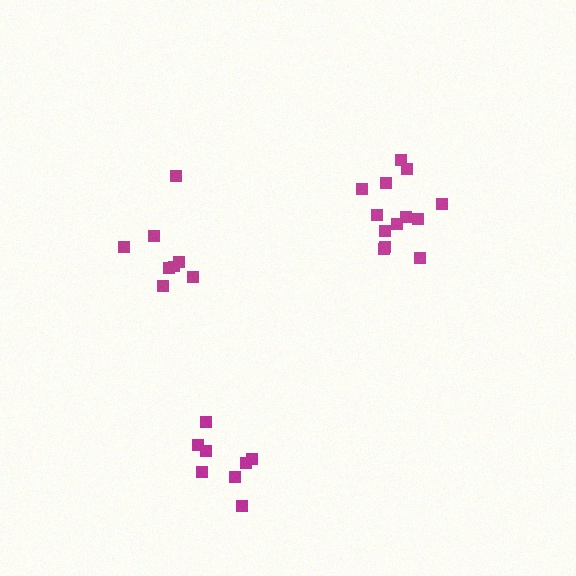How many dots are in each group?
Group 1: 13 dots, Group 2: 8 dots, Group 3: 8 dots (29 total).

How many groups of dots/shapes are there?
There are 3 groups.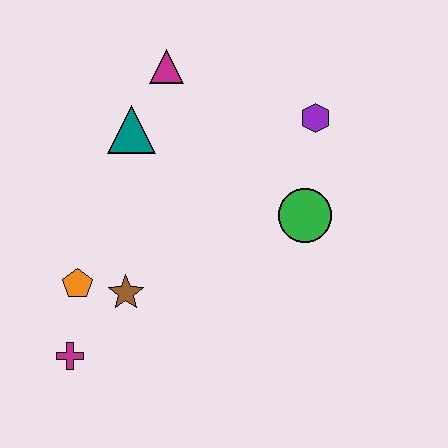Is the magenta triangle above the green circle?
Yes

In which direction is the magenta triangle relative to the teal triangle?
The magenta triangle is above the teal triangle.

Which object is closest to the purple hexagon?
The green circle is closest to the purple hexagon.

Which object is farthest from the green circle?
The magenta cross is farthest from the green circle.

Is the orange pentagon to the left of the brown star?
Yes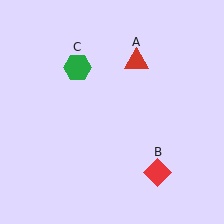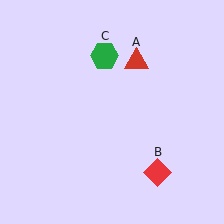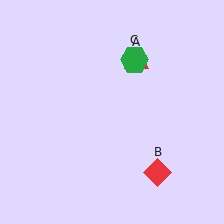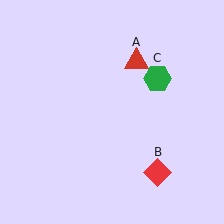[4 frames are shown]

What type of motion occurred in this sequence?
The green hexagon (object C) rotated clockwise around the center of the scene.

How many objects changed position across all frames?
1 object changed position: green hexagon (object C).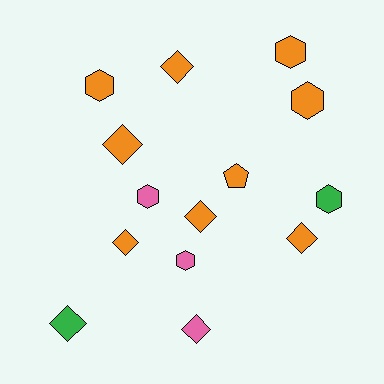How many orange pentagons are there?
There is 1 orange pentagon.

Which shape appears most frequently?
Diamond, with 7 objects.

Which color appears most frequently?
Orange, with 9 objects.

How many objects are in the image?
There are 14 objects.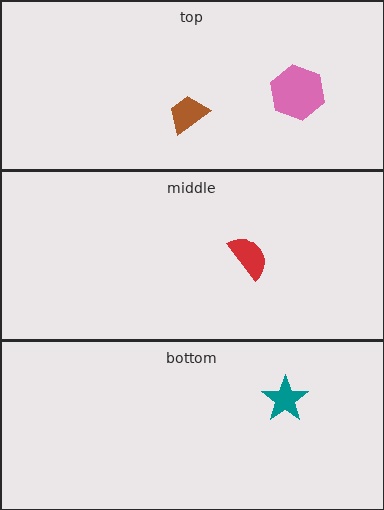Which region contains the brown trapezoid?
The top region.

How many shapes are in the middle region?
1.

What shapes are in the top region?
The brown trapezoid, the pink hexagon.